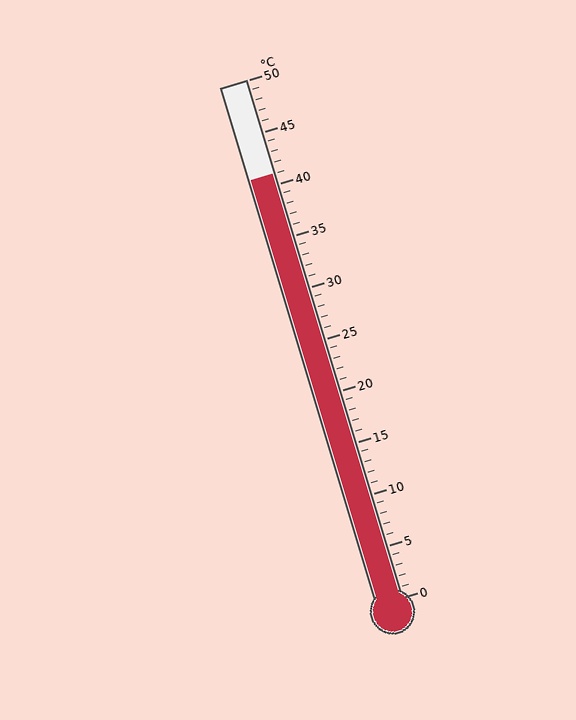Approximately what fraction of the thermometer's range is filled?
The thermometer is filled to approximately 80% of its range.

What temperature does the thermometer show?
The thermometer shows approximately 41°C.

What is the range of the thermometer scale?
The thermometer scale ranges from 0°C to 50°C.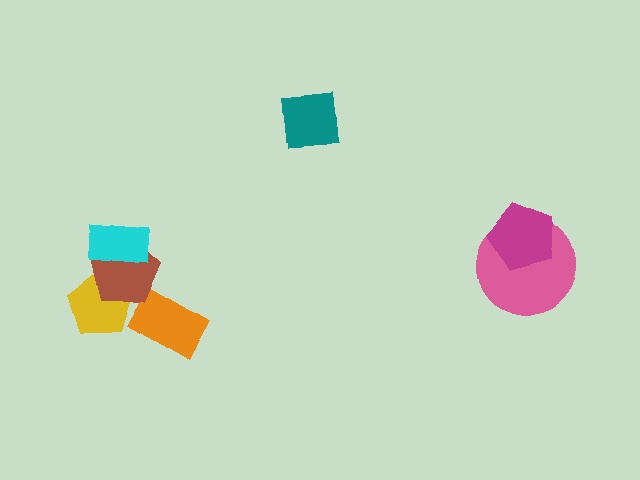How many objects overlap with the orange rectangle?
0 objects overlap with the orange rectangle.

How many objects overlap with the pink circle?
1 object overlaps with the pink circle.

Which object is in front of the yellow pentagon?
The brown pentagon is in front of the yellow pentagon.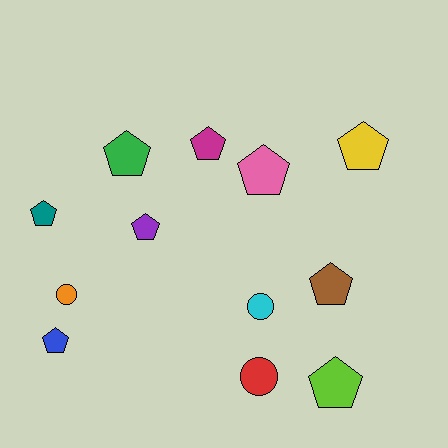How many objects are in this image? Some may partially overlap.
There are 12 objects.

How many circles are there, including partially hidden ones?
There are 3 circles.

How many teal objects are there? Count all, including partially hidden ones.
There is 1 teal object.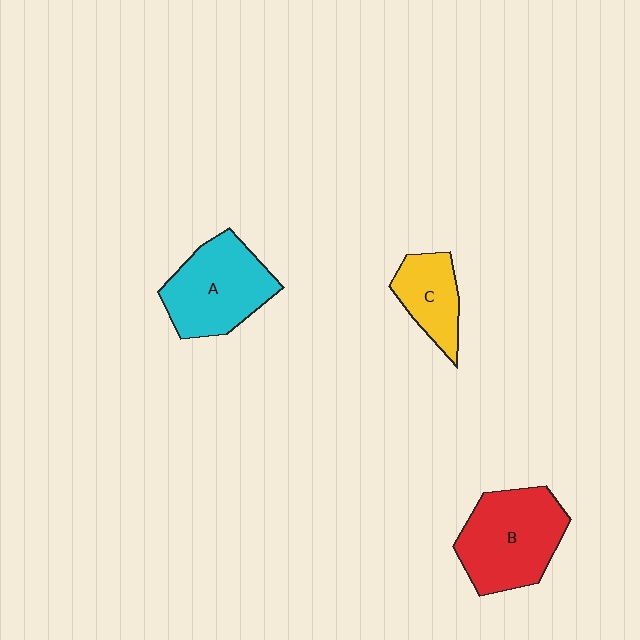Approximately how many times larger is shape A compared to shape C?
Approximately 1.7 times.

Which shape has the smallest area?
Shape C (yellow).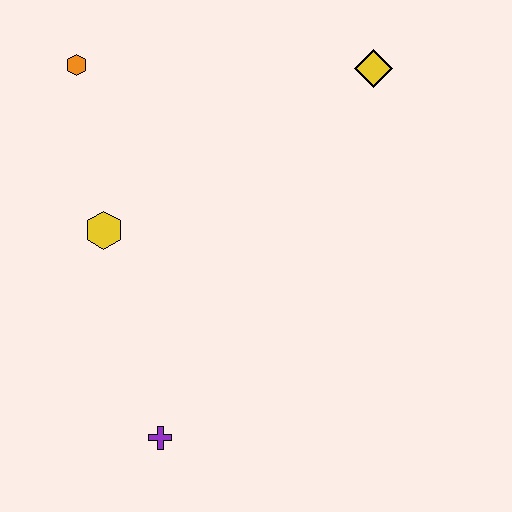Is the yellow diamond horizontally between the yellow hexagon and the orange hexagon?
No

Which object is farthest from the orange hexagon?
The purple cross is farthest from the orange hexagon.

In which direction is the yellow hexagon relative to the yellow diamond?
The yellow hexagon is to the left of the yellow diamond.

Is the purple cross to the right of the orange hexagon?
Yes